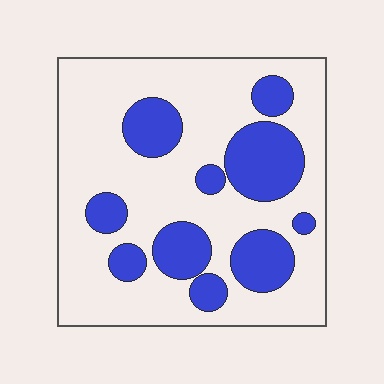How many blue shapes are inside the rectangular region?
10.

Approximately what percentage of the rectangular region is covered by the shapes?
Approximately 30%.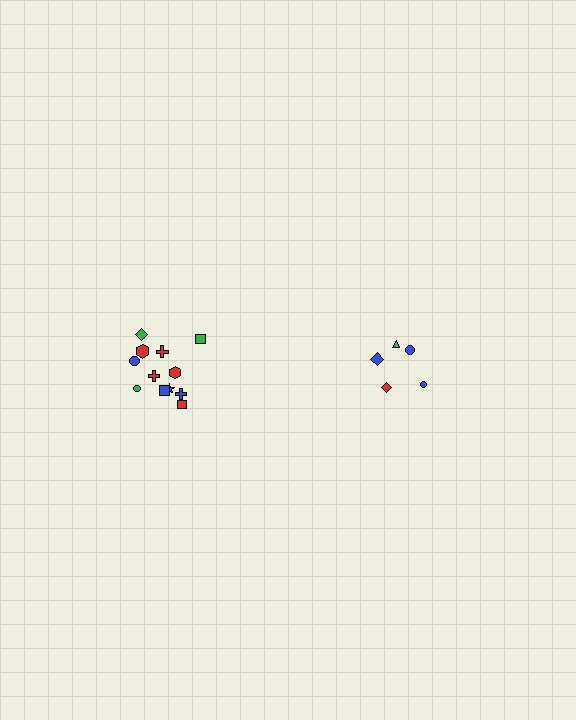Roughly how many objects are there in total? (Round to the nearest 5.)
Roughly 15 objects in total.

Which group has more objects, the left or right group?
The left group.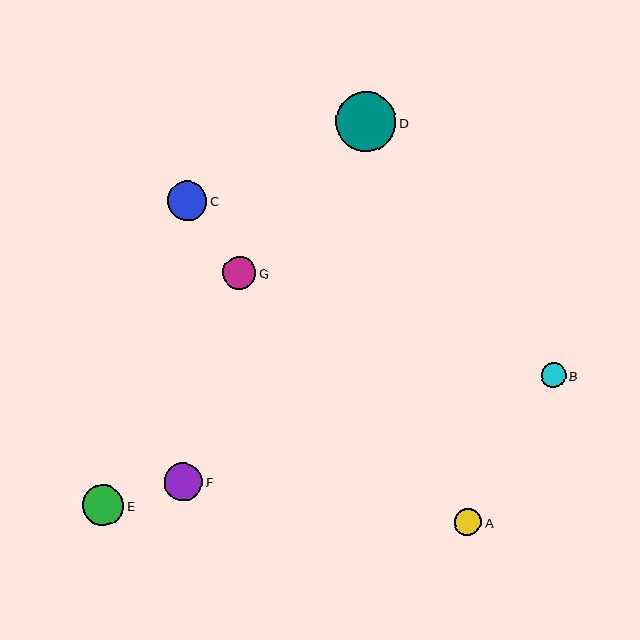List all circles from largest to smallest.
From largest to smallest: D, E, C, F, G, A, B.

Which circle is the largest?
Circle D is the largest with a size of approximately 60 pixels.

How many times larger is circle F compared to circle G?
Circle F is approximately 1.1 times the size of circle G.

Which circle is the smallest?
Circle B is the smallest with a size of approximately 25 pixels.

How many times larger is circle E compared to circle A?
Circle E is approximately 1.5 times the size of circle A.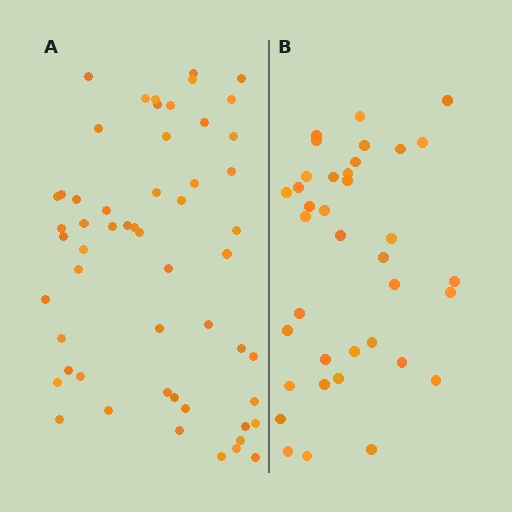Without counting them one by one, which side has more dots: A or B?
Region A (the left region) has more dots.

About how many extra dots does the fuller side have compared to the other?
Region A has approximately 20 more dots than region B.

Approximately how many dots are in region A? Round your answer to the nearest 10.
About 60 dots. (The exact count is 55, which rounds to 60.)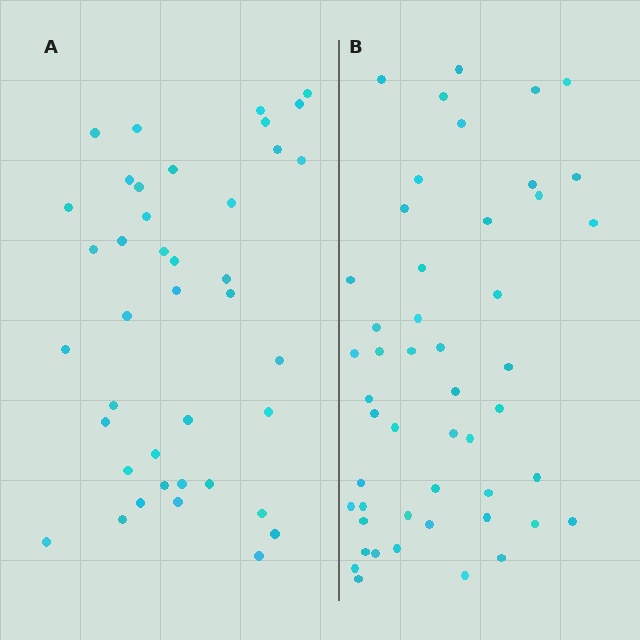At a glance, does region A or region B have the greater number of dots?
Region B (the right region) has more dots.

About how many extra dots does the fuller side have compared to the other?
Region B has roughly 8 or so more dots than region A.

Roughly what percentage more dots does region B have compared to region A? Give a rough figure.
About 20% more.